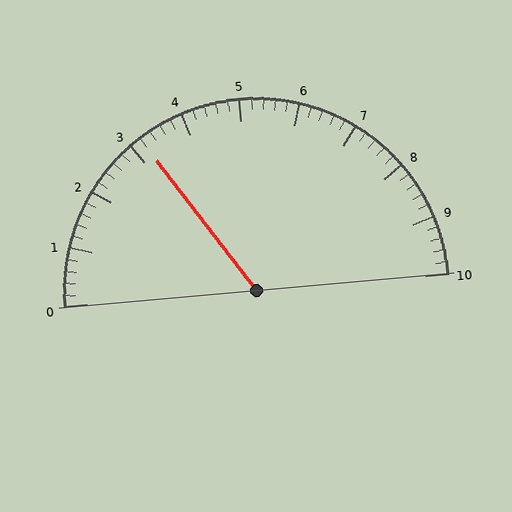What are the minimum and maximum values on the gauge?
The gauge ranges from 0 to 10.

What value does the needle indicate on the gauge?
The needle indicates approximately 3.2.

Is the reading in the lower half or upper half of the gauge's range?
The reading is in the lower half of the range (0 to 10).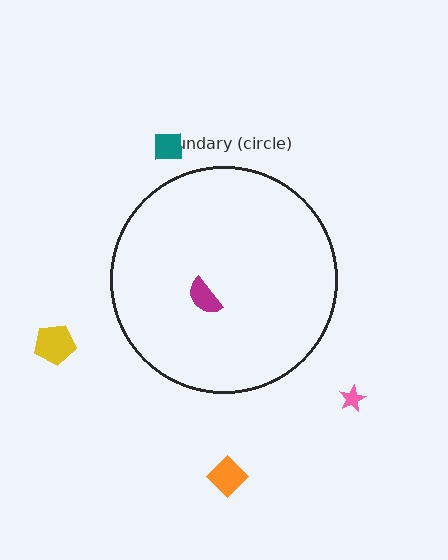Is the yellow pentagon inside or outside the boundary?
Outside.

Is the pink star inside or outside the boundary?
Outside.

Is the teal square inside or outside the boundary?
Outside.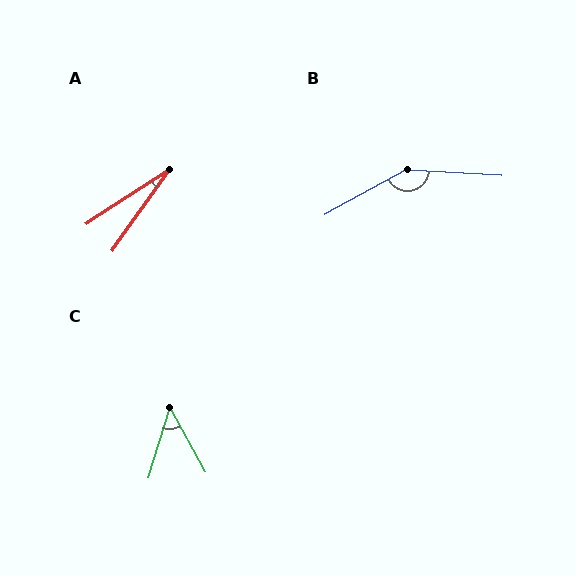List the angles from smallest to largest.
A (21°), C (47°), B (148°).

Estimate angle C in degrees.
Approximately 47 degrees.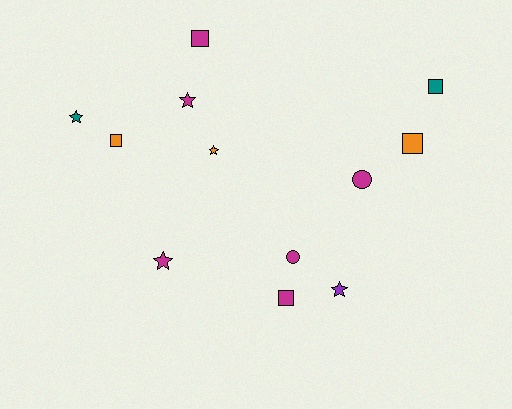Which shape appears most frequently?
Square, with 5 objects.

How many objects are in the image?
There are 12 objects.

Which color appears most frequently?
Magenta, with 6 objects.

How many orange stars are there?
There is 1 orange star.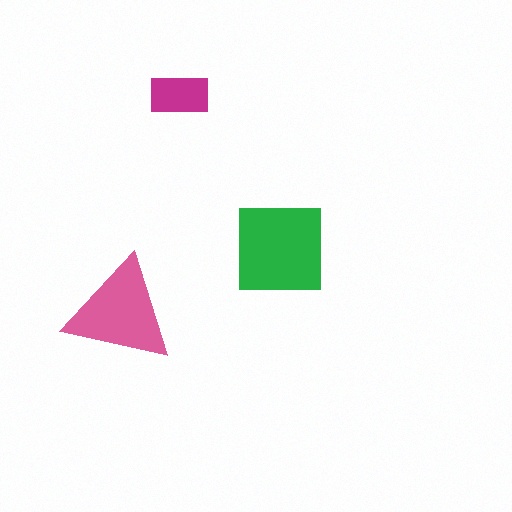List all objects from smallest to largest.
The magenta rectangle, the pink triangle, the green square.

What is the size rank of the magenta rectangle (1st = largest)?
3rd.